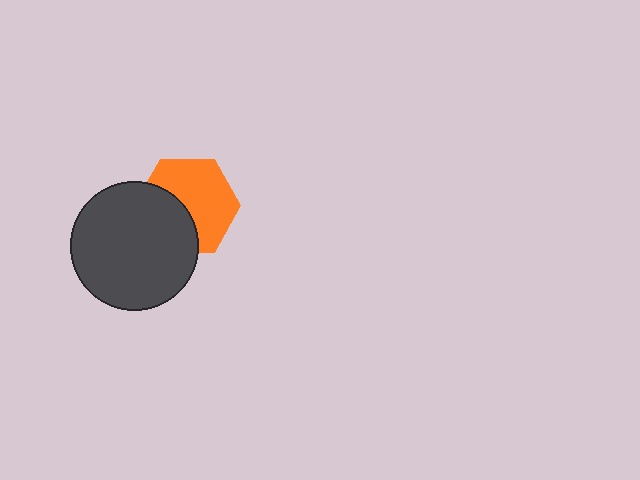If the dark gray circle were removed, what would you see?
You would see the complete orange hexagon.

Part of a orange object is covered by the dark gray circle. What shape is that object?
It is a hexagon.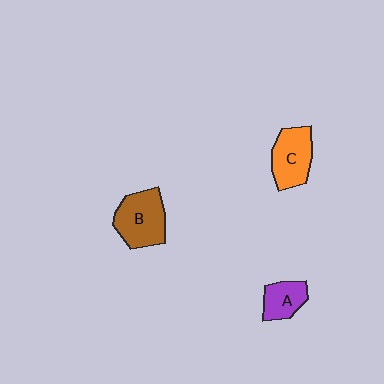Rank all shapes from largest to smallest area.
From largest to smallest: B (brown), C (orange), A (purple).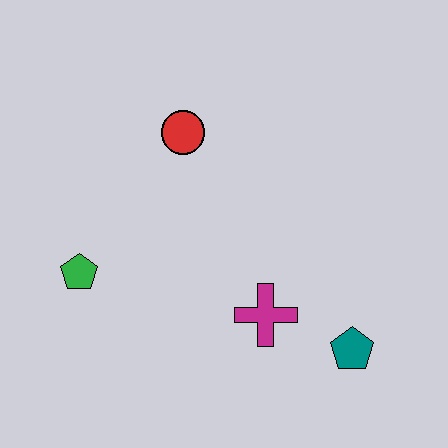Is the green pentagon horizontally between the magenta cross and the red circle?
No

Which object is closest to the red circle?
The green pentagon is closest to the red circle.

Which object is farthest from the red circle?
The teal pentagon is farthest from the red circle.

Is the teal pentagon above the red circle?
No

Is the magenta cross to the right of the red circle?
Yes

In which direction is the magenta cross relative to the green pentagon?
The magenta cross is to the right of the green pentagon.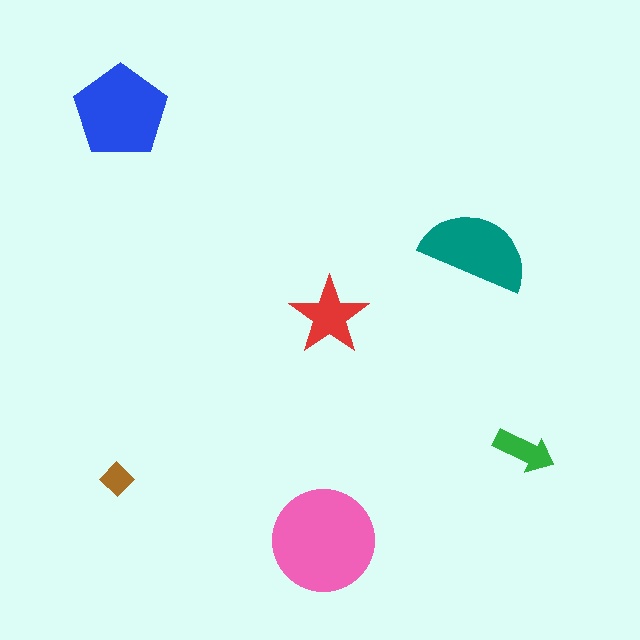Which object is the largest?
The pink circle.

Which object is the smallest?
The brown diamond.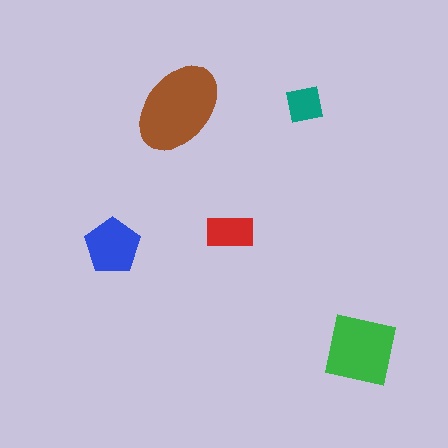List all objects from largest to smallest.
The brown ellipse, the green square, the blue pentagon, the red rectangle, the teal square.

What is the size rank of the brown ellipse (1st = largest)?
1st.